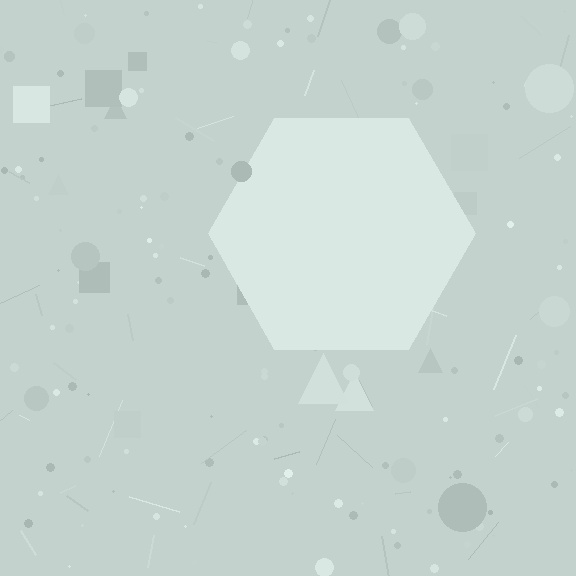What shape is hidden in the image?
A hexagon is hidden in the image.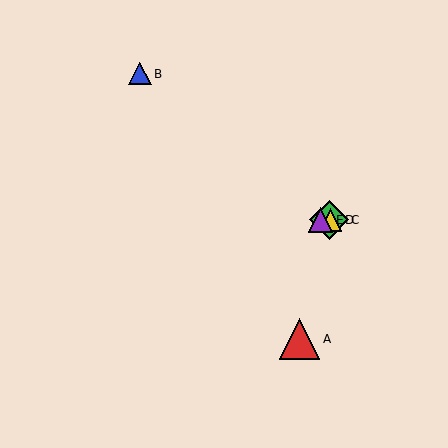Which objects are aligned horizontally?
Objects C, D, E are aligned horizontally.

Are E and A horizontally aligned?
No, E is at y≈220 and A is at y≈339.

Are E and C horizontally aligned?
Yes, both are at y≈220.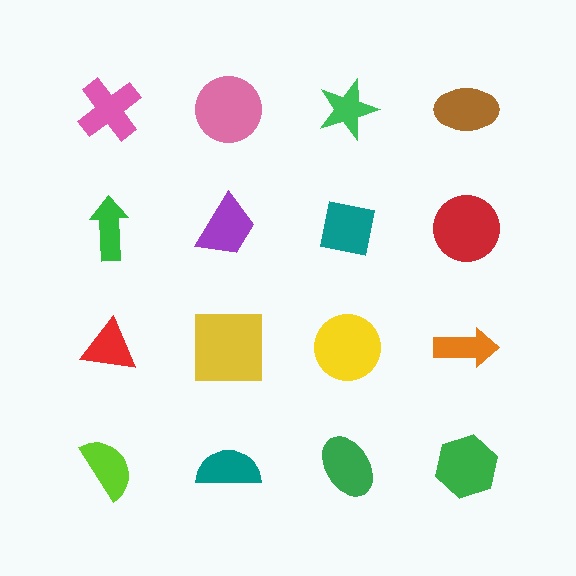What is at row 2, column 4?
A red circle.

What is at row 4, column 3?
A green ellipse.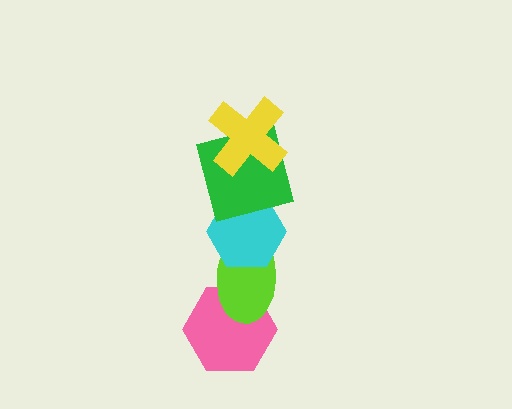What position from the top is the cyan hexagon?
The cyan hexagon is 3rd from the top.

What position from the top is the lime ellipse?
The lime ellipse is 4th from the top.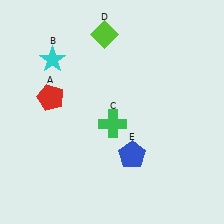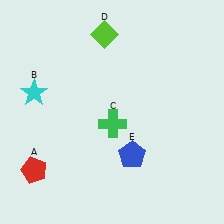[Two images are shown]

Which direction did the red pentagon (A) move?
The red pentagon (A) moved down.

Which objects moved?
The objects that moved are: the red pentagon (A), the cyan star (B).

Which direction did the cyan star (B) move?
The cyan star (B) moved down.